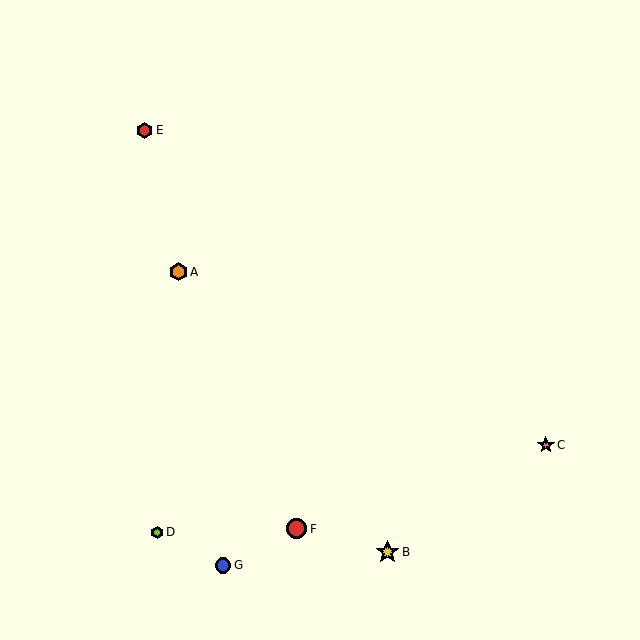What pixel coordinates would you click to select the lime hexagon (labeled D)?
Click at (157, 532) to select the lime hexagon D.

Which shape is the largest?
The yellow star (labeled B) is the largest.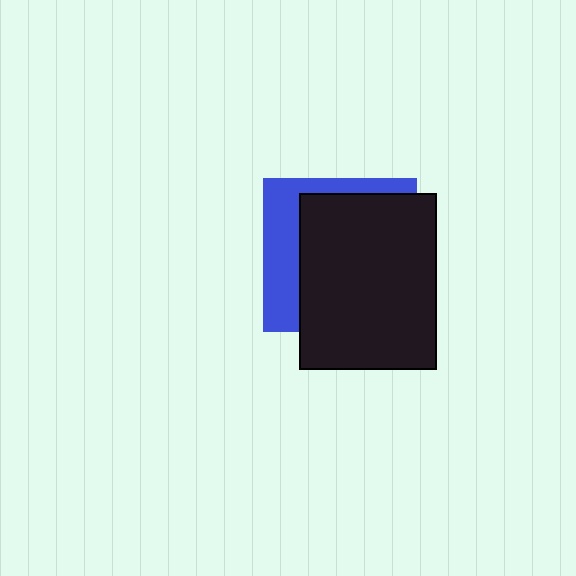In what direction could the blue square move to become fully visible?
The blue square could move left. That would shift it out from behind the black rectangle entirely.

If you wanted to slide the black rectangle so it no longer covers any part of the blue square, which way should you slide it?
Slide it right — that is the most direct way to separate the two shapes.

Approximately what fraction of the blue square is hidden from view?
Roughly 69% of the blue square is hidden behind the black rectangle.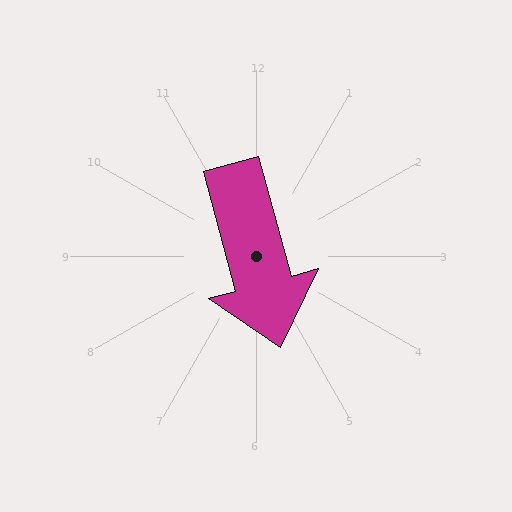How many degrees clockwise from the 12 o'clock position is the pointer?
Approximately 165 degrees.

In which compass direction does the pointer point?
South.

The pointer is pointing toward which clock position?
Roughly 5 o'clock.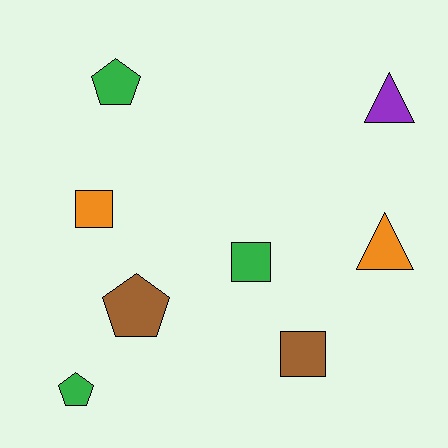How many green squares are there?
There is 1 green square.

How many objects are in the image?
There are 8 objects.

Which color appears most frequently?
Green, with 3 objects.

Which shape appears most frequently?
Pentagon, with 3 objects.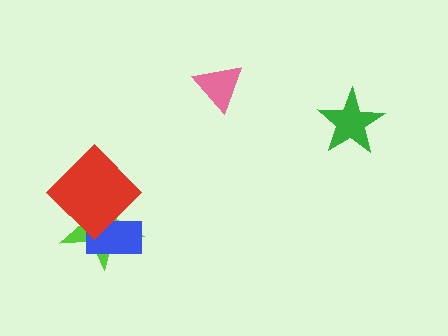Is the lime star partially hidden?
Yes, it is partially covered by another shape.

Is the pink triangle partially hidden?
No, no other shape covers it.